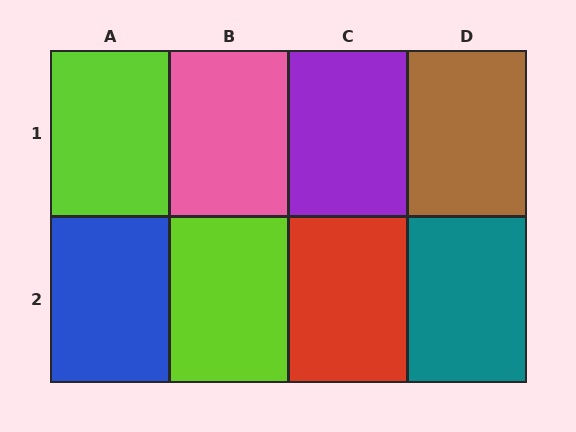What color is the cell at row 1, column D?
Brown.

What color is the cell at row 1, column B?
Pink.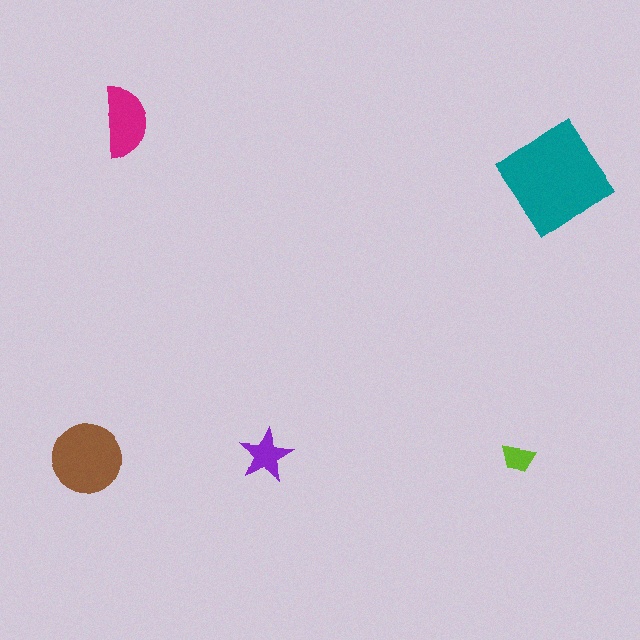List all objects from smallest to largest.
The lime trapezoid, the purple star, the magenta semicircle, the brown circle, the teal diamond.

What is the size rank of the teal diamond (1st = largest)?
1st.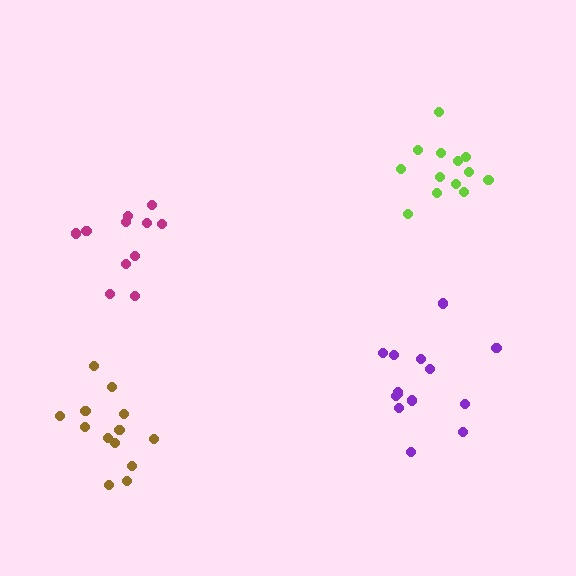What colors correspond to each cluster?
The clusters are colored: magenta, lime, brown, purple.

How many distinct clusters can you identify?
There are 4 distinct clusters.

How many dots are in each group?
Group 1: 11 dots, Group 2: 13 dots, Group 3: 13 dots, Group 4: 14 dots (51 total).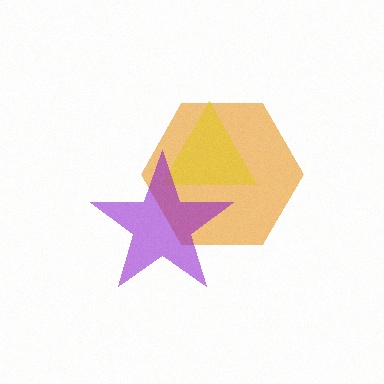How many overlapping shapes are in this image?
There are 3 overlapping shapes in the image.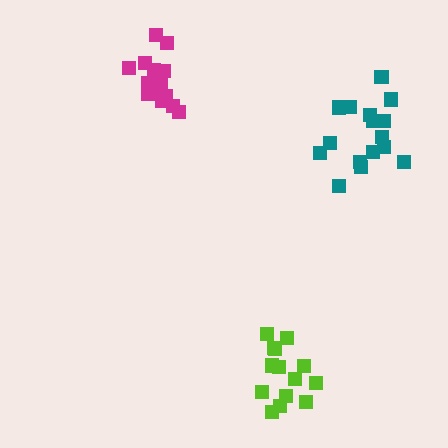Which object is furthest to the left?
The magenta cluster is leftmost.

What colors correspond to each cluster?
The clusters are colored: lime, magenta, teal.